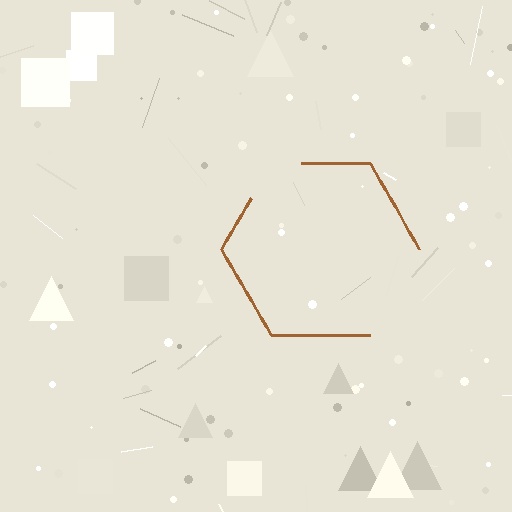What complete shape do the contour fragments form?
The contour fragments form a hexagon.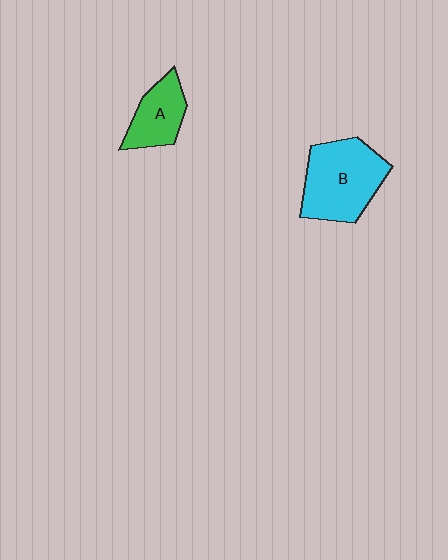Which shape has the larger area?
Shape B (cyan).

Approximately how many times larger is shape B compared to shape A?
Approximately 1.8 times.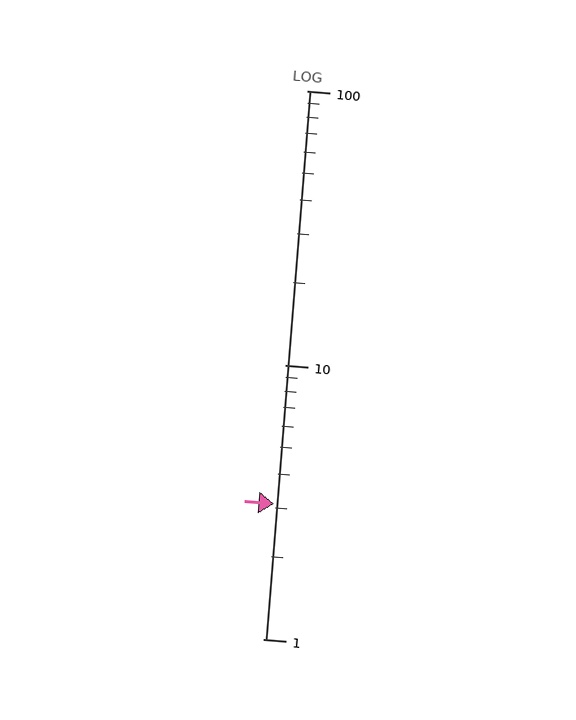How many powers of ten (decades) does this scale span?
The scale spans 2 decades, from 1 to 100.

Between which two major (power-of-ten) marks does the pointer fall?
The pointer is between 1 and 10.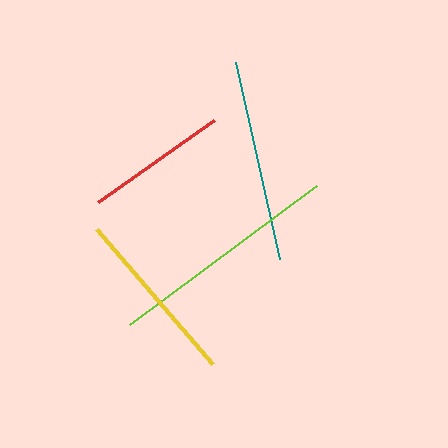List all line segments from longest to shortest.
From longest to shortest: lime, teal, yellow, red.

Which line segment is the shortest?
The red line is the shortest at approximately 142 pixels.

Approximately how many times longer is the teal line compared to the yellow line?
The teal line is approximately 1.1 times the length of the yellow line.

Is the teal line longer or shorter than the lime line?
The lime line is longer than the teal line.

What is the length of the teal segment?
The teal segment is approximately 201 pixels long.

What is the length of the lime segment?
The lime segment is approximately 232 pixels long.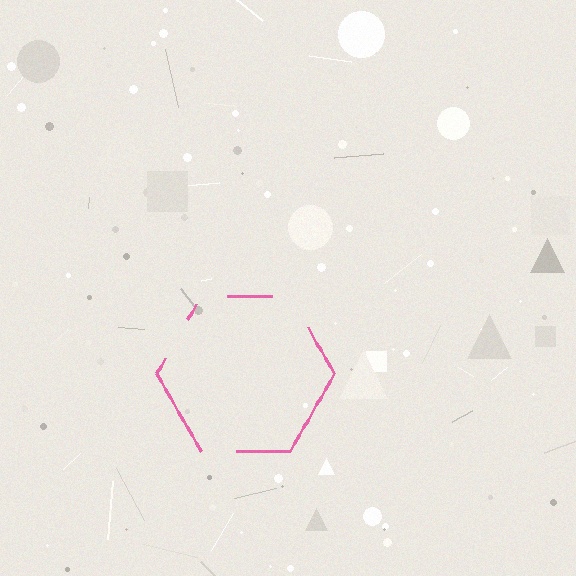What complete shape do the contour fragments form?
The contour fragments form a hexagon.